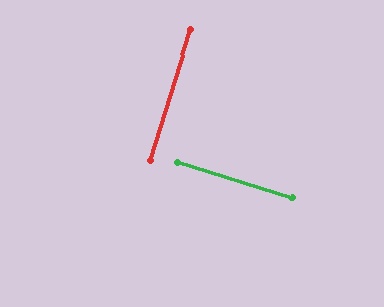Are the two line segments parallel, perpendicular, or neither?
Perpendicular — they meet at approximately 90°.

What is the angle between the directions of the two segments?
Approximately 90 degrees.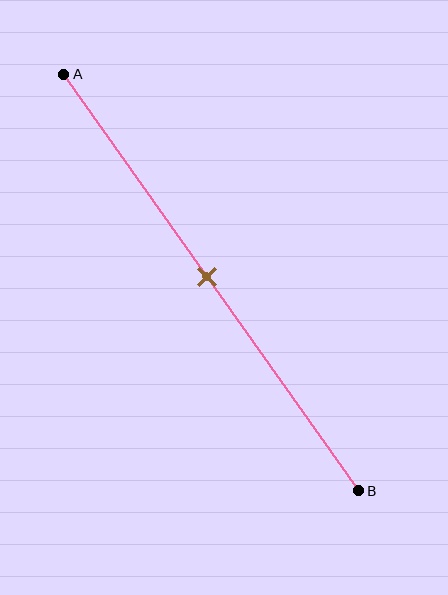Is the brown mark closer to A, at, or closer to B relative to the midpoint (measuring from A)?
The brown mark is approximately at the midpoint of segment AB.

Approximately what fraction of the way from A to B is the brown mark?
The brown mark is approximately 50% of the way from A to B.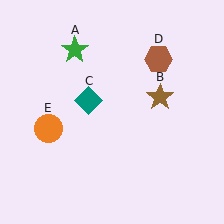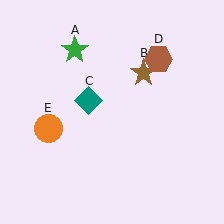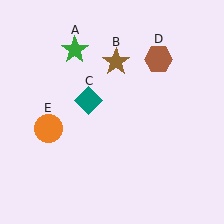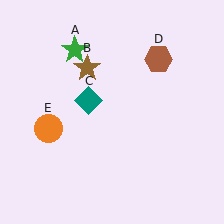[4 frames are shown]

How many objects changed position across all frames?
1 object changed position: brown star (object B).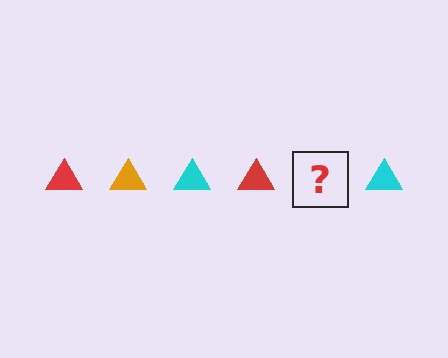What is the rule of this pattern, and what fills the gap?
The rule is that the pattern cycles through red, orange, cyan triangles. The gap should be filled with an orange triangle.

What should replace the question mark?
The question mark should be replaced with an orange triangle.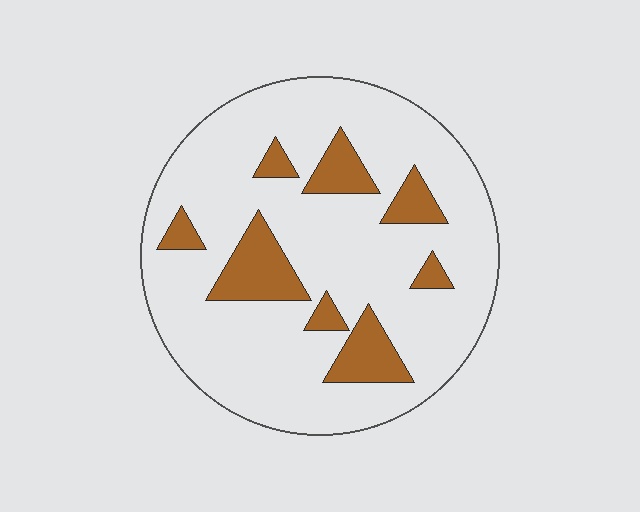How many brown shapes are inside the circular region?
8.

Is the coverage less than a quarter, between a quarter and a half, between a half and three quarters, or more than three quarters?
Less than a quarter.